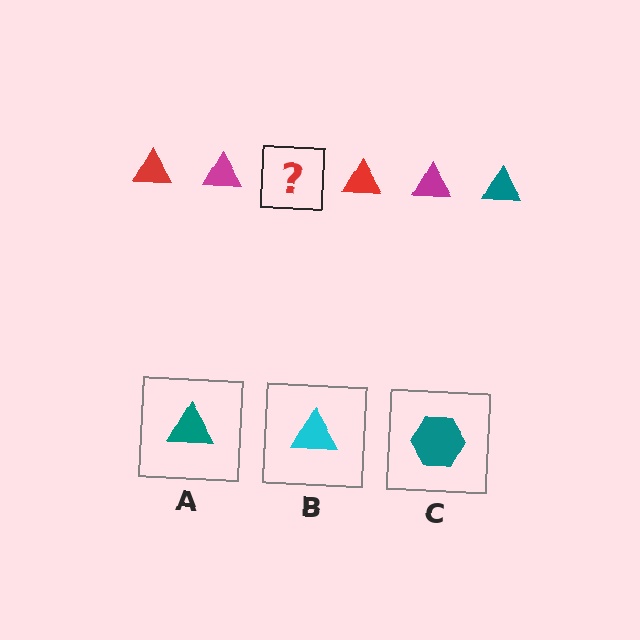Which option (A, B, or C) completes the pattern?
A.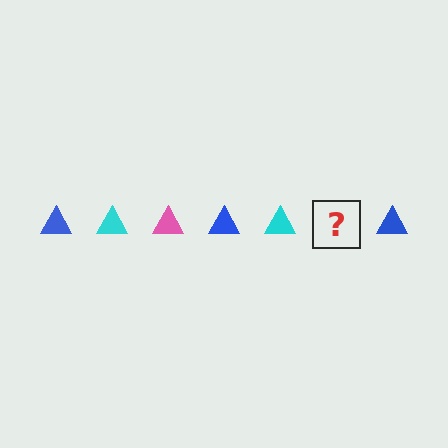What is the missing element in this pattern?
The missing element is a pink triangle.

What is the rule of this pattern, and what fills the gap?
The rule is that the pattern cycles through blue, cyan, pink triangles. The gap should be filled with a pink triangle.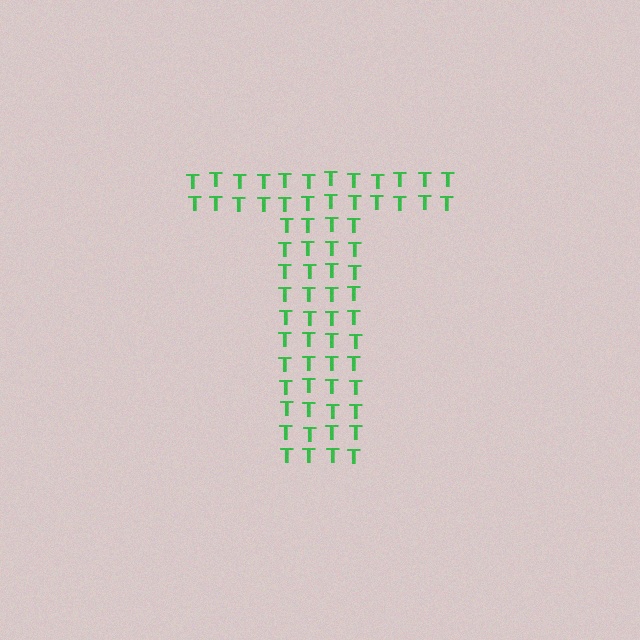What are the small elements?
The small elements are letter T's.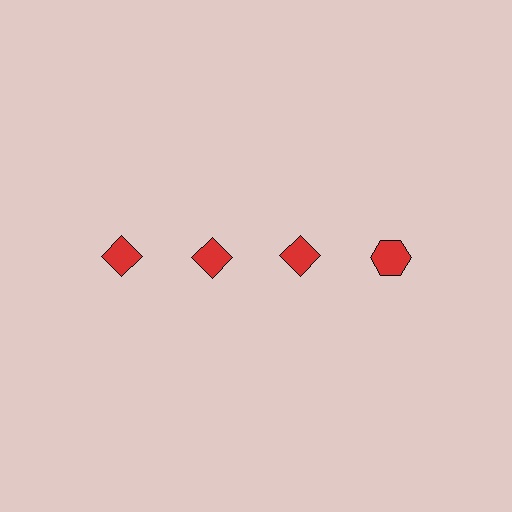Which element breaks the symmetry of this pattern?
The red hexagon in the top row, second from right column breaks the symmetry. All other shapes are red diamonds.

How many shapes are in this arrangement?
There are 4 shapes arranged in a grid pattern.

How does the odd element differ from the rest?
It has a different shape: hexagon instead of diamond.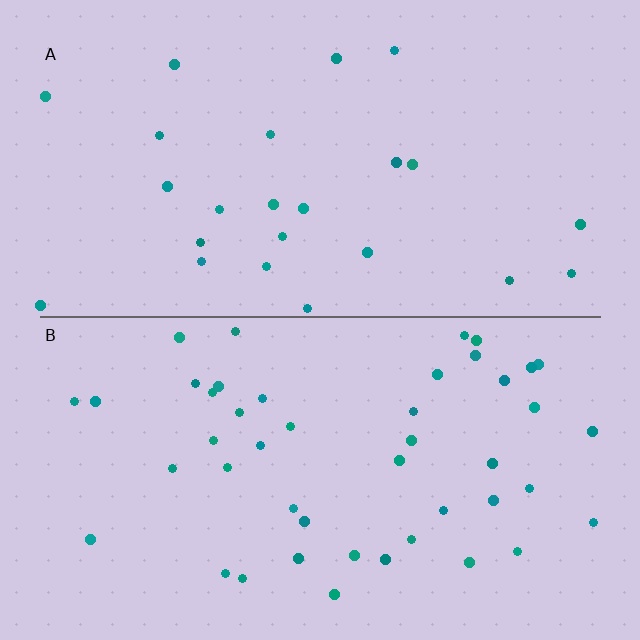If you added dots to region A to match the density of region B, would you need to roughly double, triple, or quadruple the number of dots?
Approximately double.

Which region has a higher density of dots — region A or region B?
B (the bottom).